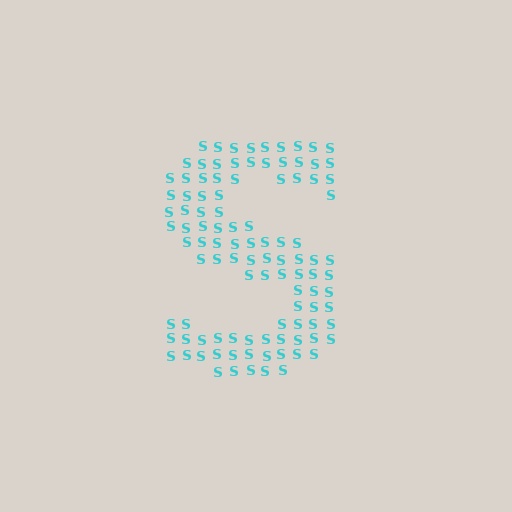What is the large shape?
The large shape is the letter S.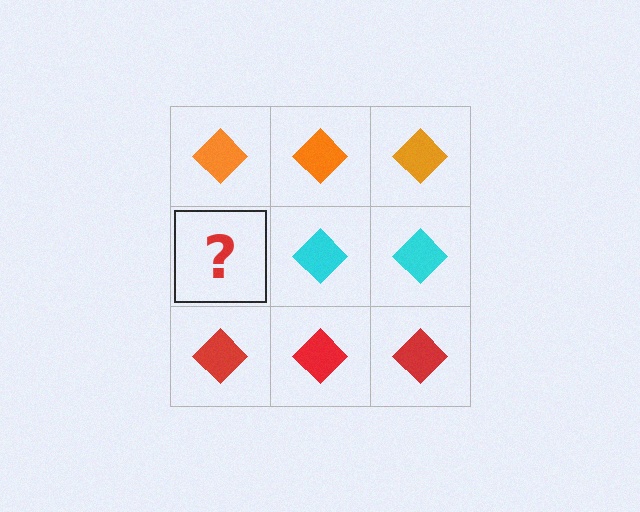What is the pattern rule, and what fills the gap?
The rule is that each row has a consistent color. The gap should be filled with a cyan diamond.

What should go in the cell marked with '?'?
The missing cell should contain a cyan diamond.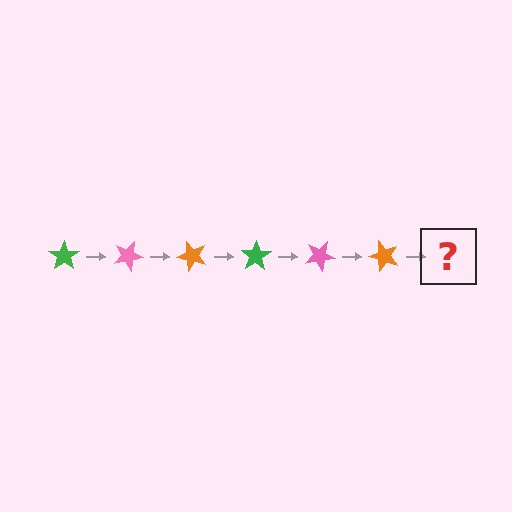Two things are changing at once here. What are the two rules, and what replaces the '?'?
The two rules are that it rotates 25 degrees each step and the color cycles through green, pink, and orange. The '?' should be a green star, rotated 150 degrees from the start.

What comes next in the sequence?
The next element should be a green star, rotated 150 degrees from the start.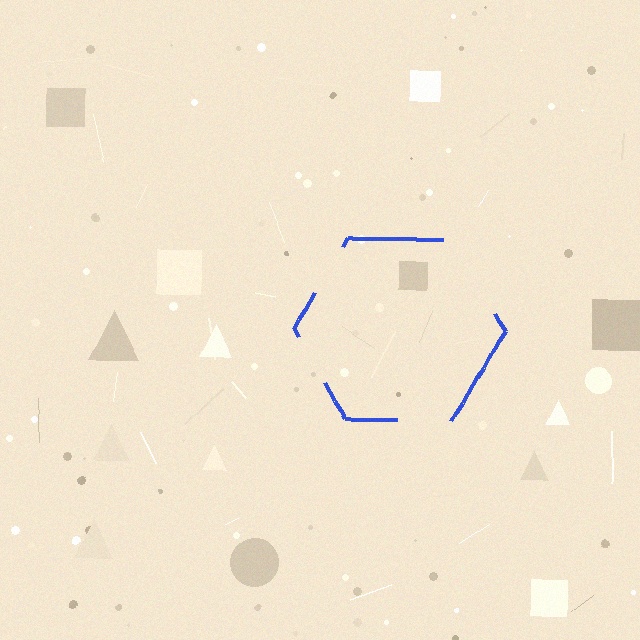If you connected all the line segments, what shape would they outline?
They would outline a hexagon.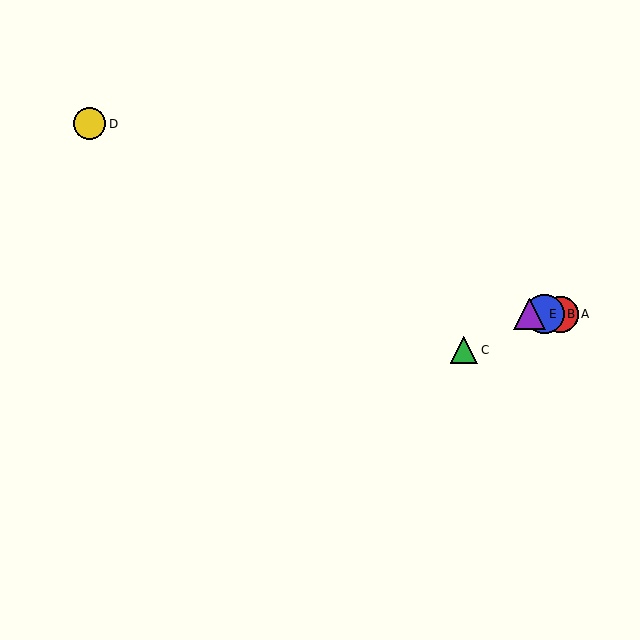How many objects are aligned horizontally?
3 objects (A, B, E) are aligned horizontally.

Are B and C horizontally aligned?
No, B is at y≈314 and C is at y≈350.